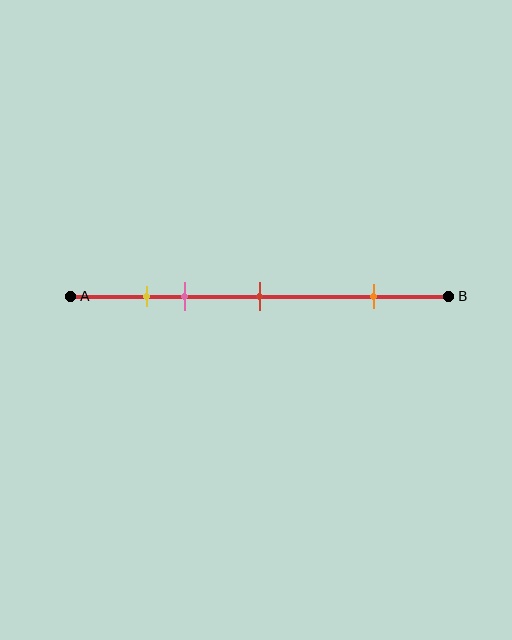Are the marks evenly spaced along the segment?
No, the marks are not evenly spaced.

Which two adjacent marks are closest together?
The yellow and pink marks are the closest adjacent pair.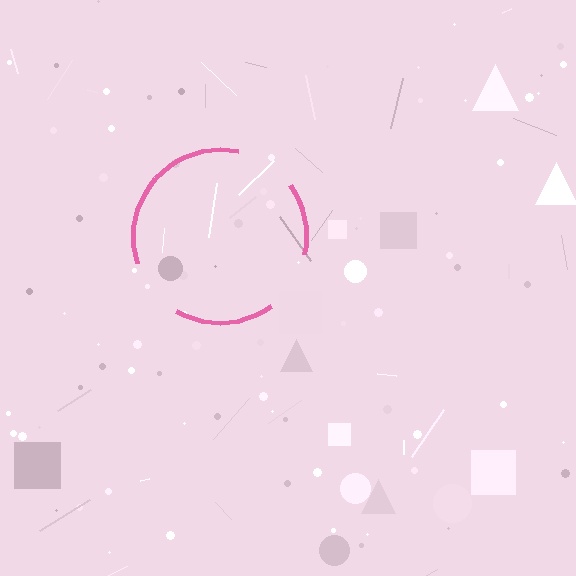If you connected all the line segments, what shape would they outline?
They would outline a circle.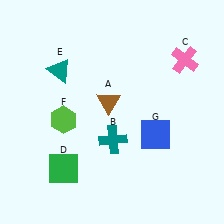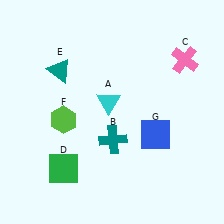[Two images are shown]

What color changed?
The triangle (A) changed from brown in Image 1 to cyan in Image 2.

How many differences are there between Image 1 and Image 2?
There is 1 difference between the two images.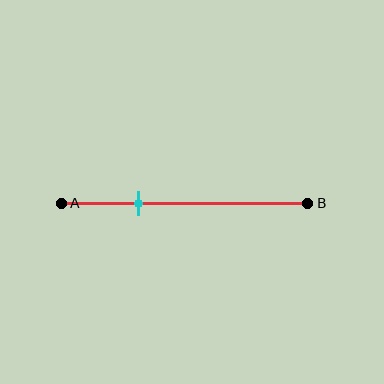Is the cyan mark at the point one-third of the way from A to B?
Yes, the mark is approximately at the one-third point.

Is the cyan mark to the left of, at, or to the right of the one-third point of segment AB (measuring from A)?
The cyan mark is approximately at the one-third point of segment AB.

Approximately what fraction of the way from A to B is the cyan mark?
The cyan mark is approximately 30% of the way from A to B.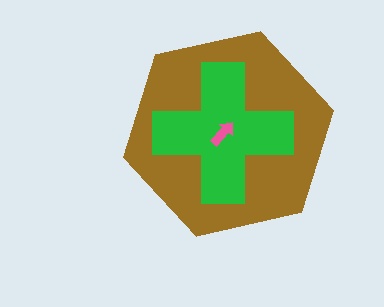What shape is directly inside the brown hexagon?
The green cross.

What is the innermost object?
The pink arrow.